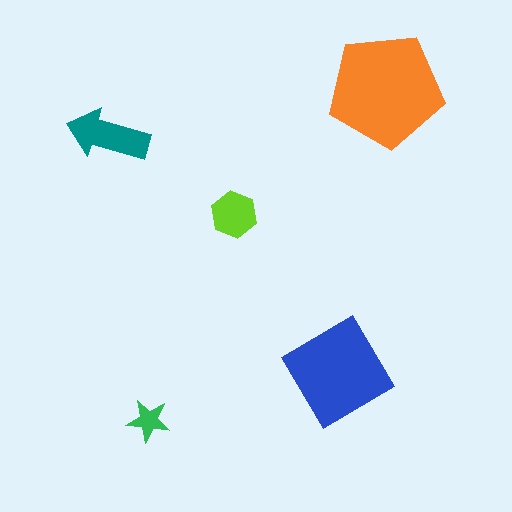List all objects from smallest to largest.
The green star, the lime hexagon, the teal arrow, the blue diamond, the orange pentagon.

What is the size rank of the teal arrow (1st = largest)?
3rd.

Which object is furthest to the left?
The teal arrow is leftmost.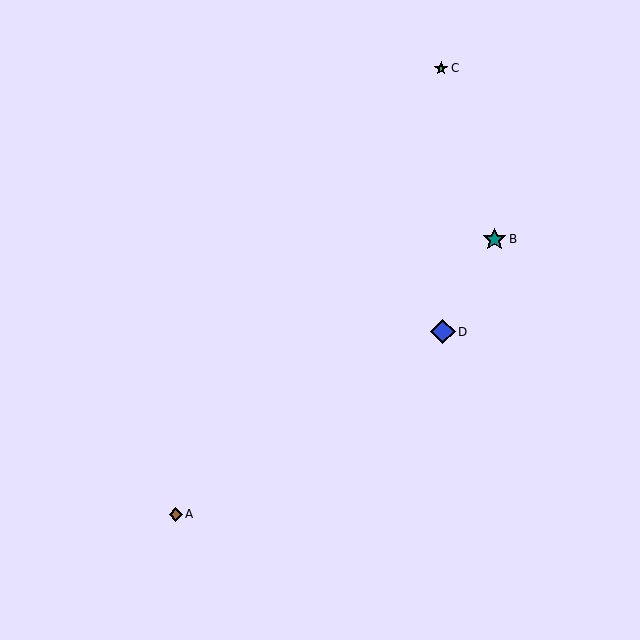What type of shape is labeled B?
Shape B is a teal star.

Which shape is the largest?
The blue diamond (labeled D) is the largest.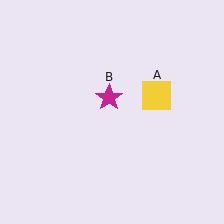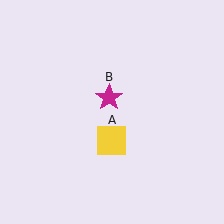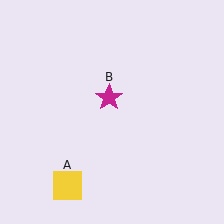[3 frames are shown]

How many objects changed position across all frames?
1 object changed position: yellow square (object A).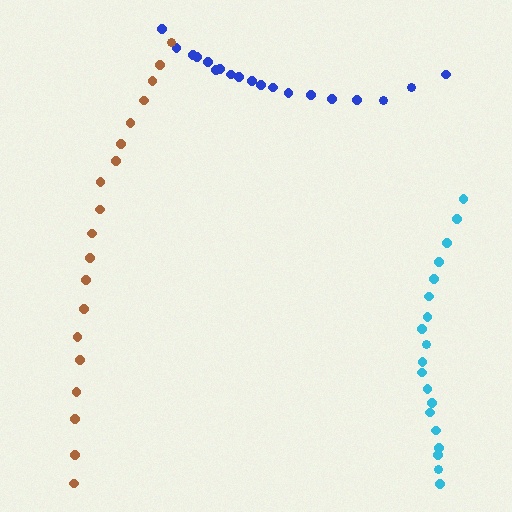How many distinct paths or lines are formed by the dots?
There are 3 distinct paths.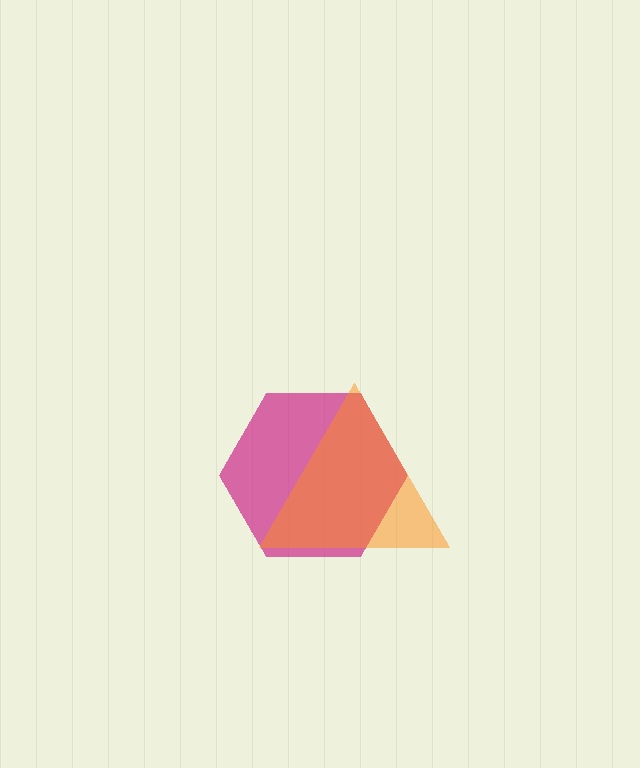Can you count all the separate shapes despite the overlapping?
Yes, there are 2 separate shapes.